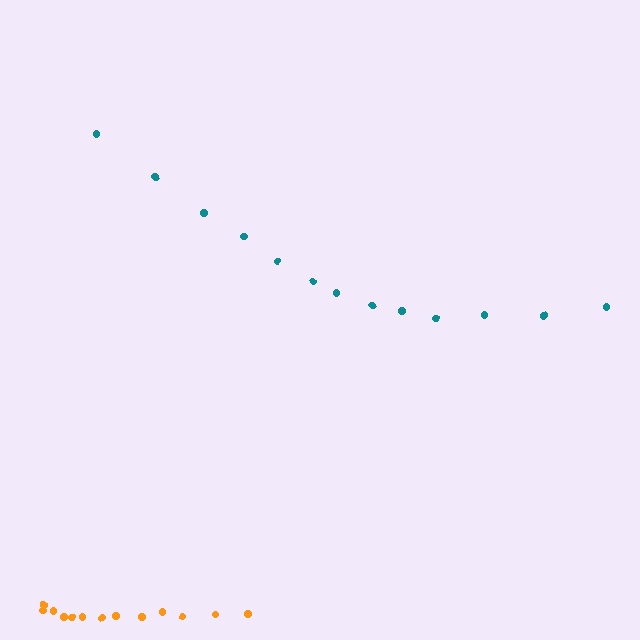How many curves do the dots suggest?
There are 2 distinct paths.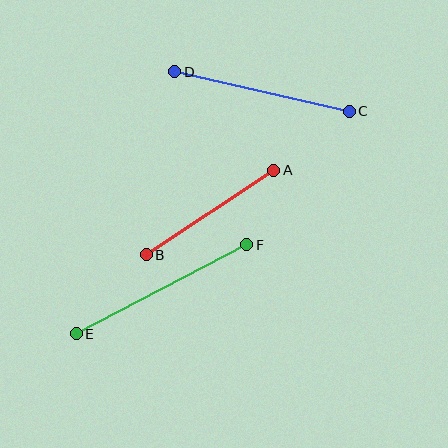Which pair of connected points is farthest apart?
Points E and F are farthest apart.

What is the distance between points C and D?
The distance is approximately 179 pixels.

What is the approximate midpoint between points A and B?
The midpoint is at approximately (210, 213) pixels.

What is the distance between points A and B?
The distance is approximately 153 pixels.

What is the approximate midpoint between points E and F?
The midpoint is at approximately (161, 289) pixels.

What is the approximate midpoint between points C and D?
The midpoint is at approximately (262, 92) pixels.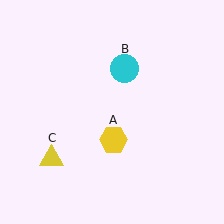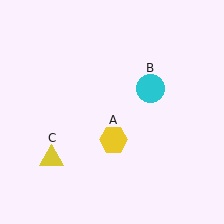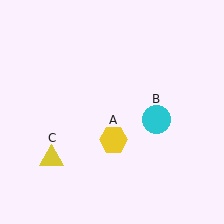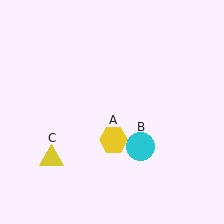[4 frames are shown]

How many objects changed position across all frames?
1 object changed position: cyan circle (object B).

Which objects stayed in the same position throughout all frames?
Yellow hexagon (object A) and yellow triangle (object C) remained stationary.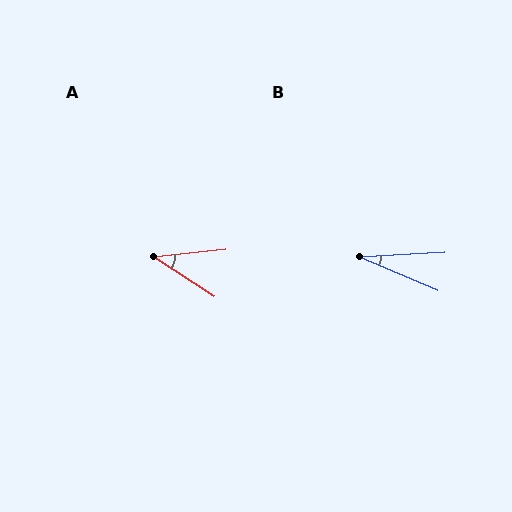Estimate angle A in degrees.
Approximately 39 degrees.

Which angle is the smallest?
B, at approximately 26 degrees.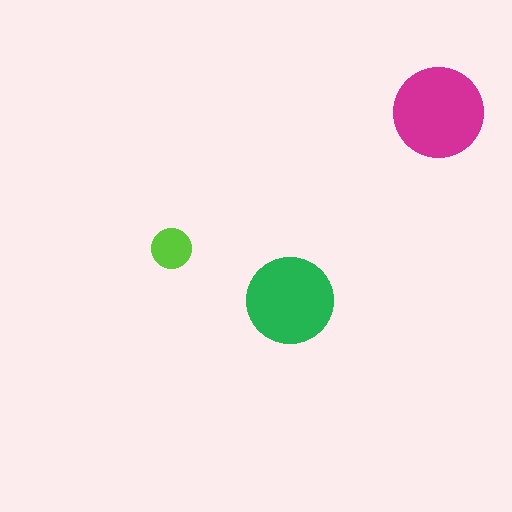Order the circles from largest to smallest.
the magenta one, the green one, the lime one.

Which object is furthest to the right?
The magenta circle is rightmost.